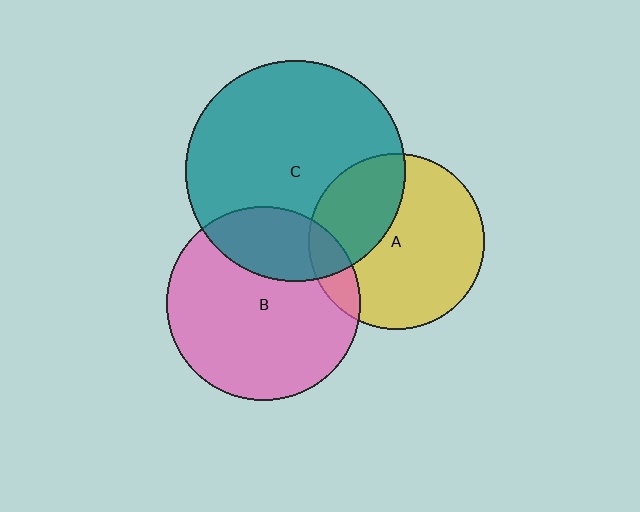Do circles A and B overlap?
Yes.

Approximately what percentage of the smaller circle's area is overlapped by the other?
Approximately 10%.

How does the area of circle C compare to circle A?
Approximately 1.6 times.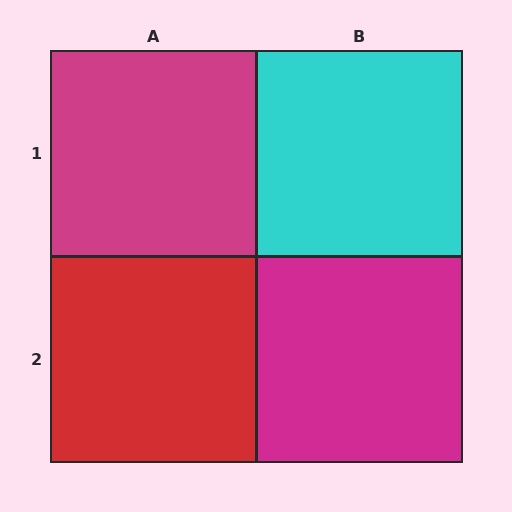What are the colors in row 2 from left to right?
Red, magenta.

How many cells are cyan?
1 cell is cyan.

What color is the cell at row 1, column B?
Cyan.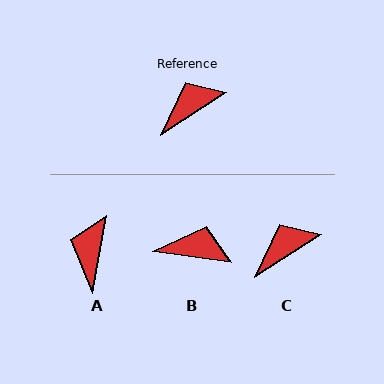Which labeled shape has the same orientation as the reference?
C.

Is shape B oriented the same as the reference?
No, it is off by about 40 degrees.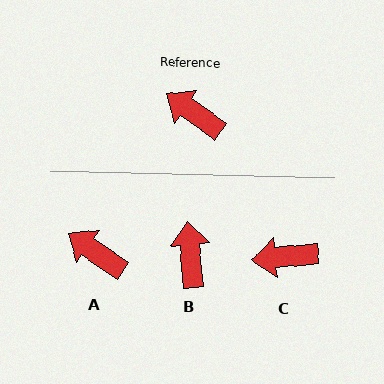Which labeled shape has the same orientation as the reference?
A.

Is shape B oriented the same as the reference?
No, it is off by about 51 degrees.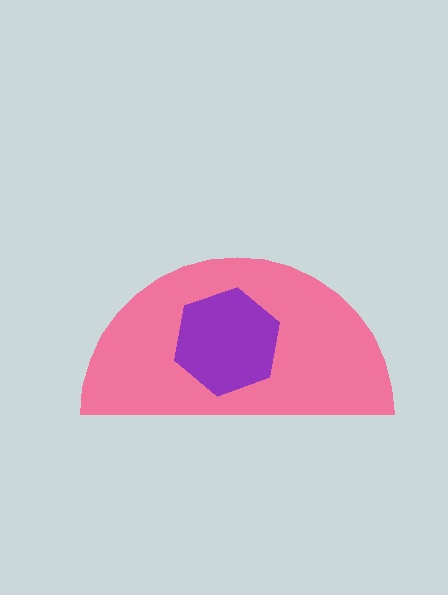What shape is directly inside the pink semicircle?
The purple hexagon.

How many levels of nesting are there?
2.